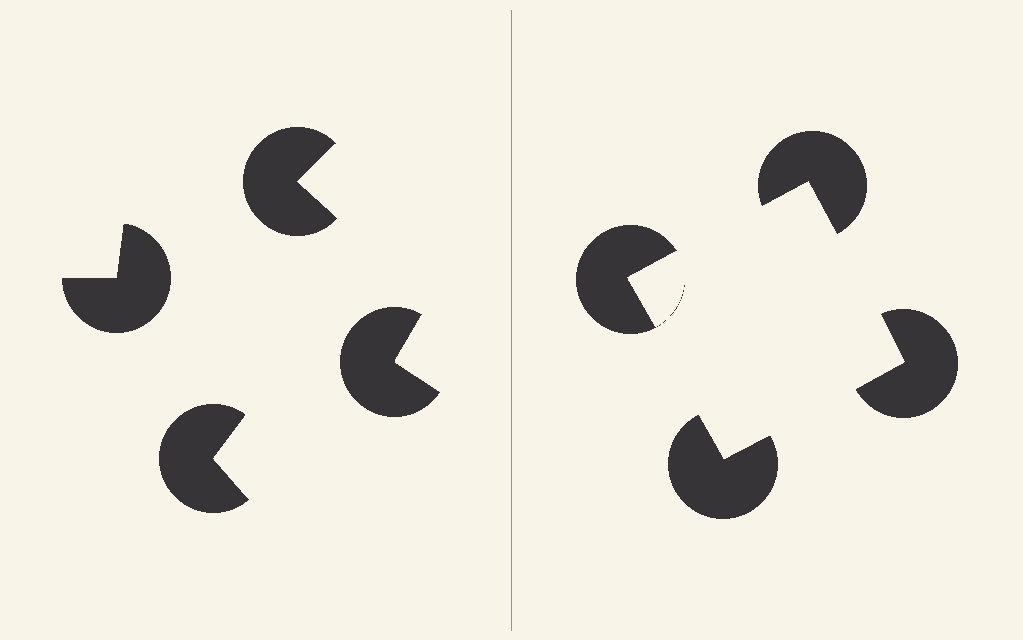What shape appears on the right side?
An illusory square.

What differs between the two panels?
The pac-man discs are positioned identically on both sides; only the wedge orientations differ. On the right they align to a square; on the left they are misaligned.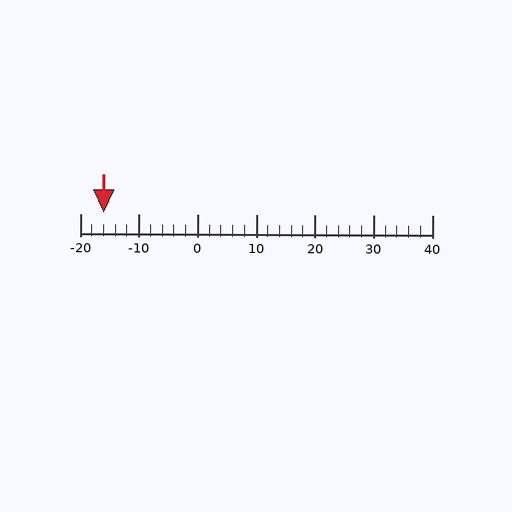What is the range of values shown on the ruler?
The ruler shows values from -20 to 40.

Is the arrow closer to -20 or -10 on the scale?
The arrow is closer to -20.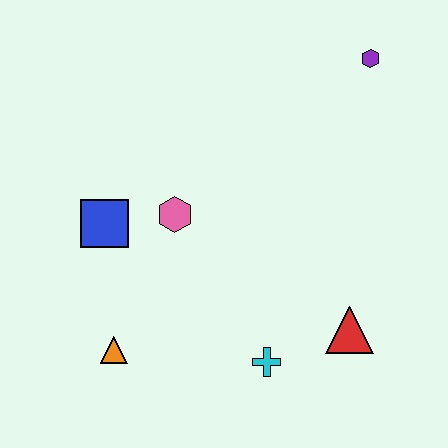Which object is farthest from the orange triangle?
The purple hexagon is farthest from the orange triangle.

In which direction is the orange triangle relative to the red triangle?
The orange triangle is to the left of the red triangle.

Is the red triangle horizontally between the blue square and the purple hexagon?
Yes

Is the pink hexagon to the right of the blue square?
Yes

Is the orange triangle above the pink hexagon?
No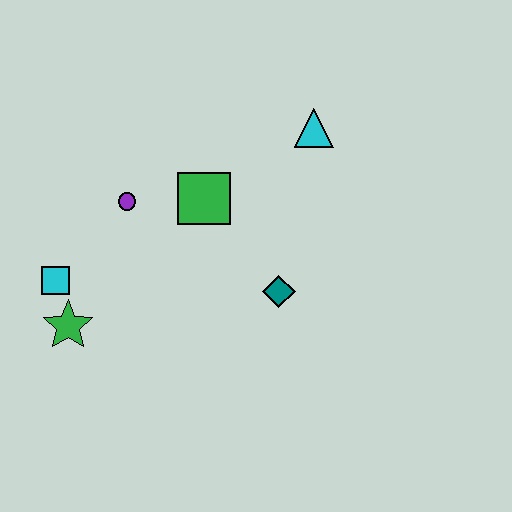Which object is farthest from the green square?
The green star is farthest from the green square.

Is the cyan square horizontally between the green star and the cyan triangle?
No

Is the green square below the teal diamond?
No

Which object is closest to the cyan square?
The green star is closest to the cyan square.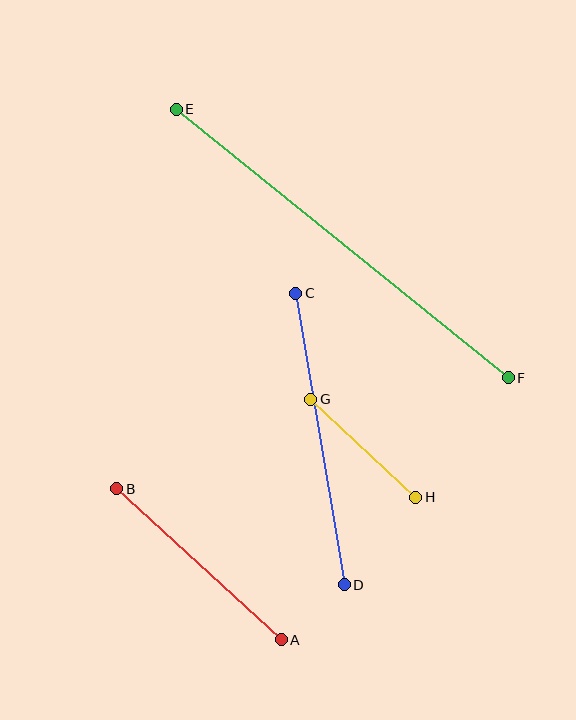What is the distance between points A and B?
The distance is approximately 223 pixels.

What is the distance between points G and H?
The distance is approximately 144 pixels.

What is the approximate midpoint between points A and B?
The midpoint is at approximately (199, 564) pixels.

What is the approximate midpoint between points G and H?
The midpoint is at approximately (363, 448) pixels.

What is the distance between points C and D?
The distance is approximately 295 pixels.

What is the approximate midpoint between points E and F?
The midpoint is at approximately (342, 244) pixels.